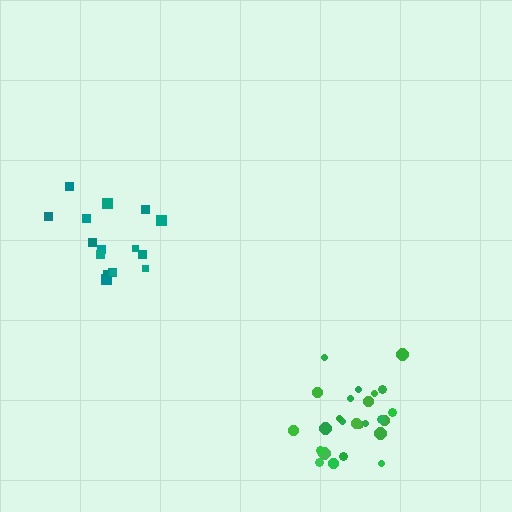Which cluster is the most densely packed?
Green.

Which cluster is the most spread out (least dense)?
Teal.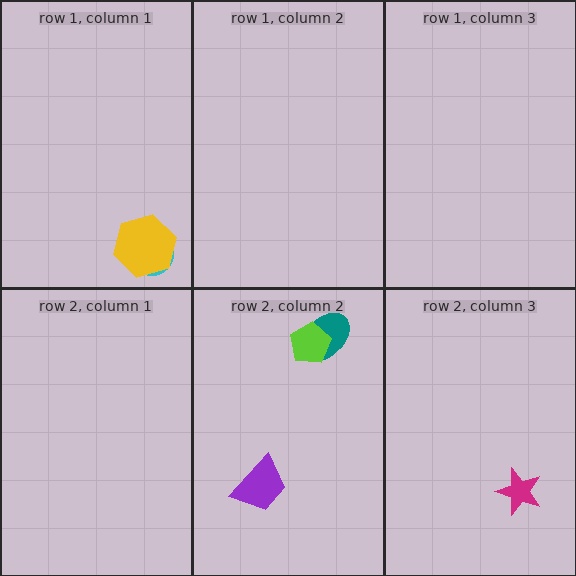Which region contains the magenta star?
The row 2, column 3 region.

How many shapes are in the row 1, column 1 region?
2.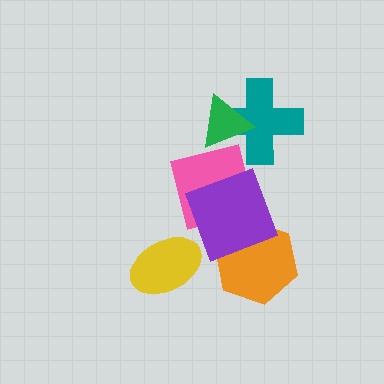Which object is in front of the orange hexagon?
The purple square is in front of the orange hexagon.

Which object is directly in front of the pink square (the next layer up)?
The purple square is directly in front of the pink square.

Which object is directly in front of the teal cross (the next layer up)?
The pink square is directly in front of the teal cross.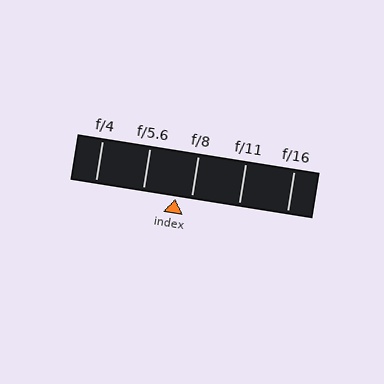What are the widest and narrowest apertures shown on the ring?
The widest aperture shown is f/4 and the narrowest is f/16.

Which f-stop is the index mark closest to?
The index mark is closest to f/8.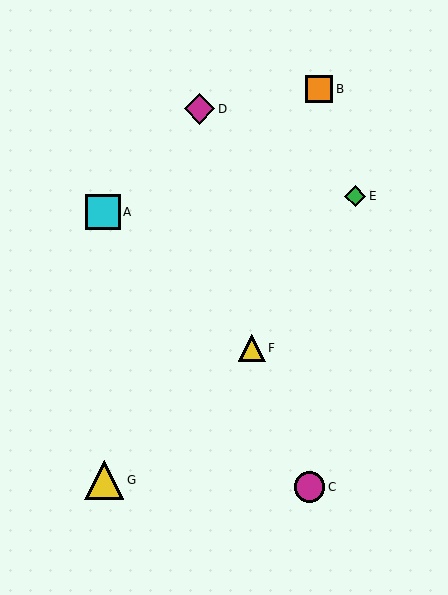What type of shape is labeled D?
Shape D is a magenta diamond.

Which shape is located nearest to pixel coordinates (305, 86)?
The orange square (labeled B) at (319, 89) is nearest to that location.